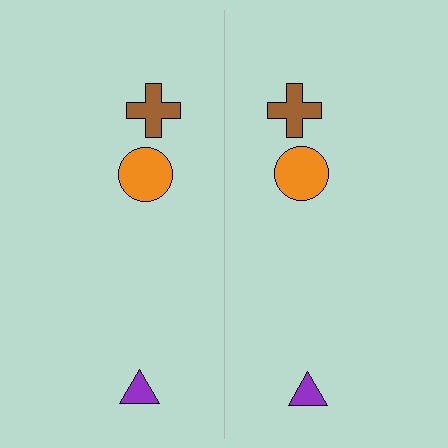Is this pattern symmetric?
Yes, this pattern has bilateral (reflection) symmetry.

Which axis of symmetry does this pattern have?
The pattern has a vertical axis of symmetry running through the center of the image.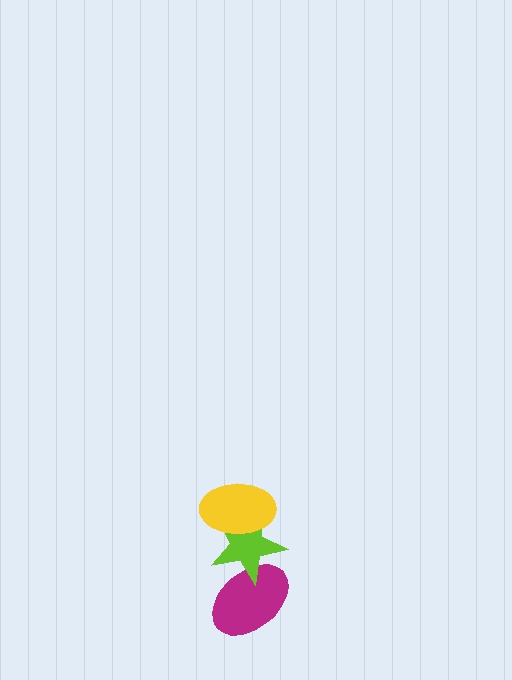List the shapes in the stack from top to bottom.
From top to bottom: the yellow ellipse, the lime star, the magenta ellipse.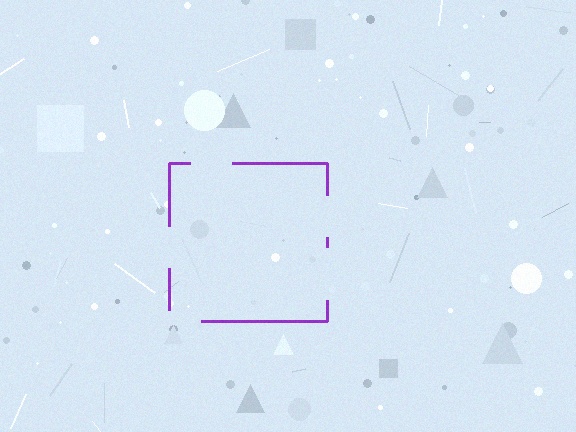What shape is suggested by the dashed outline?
The dashed outline suggests a square.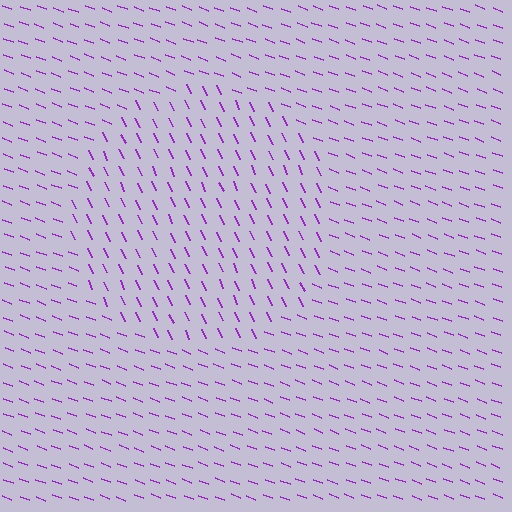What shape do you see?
I see a circle.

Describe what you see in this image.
The image is filled with small purple line segments. A circle region in the image has lines oriented differently from the surrounding lines, creating a visible texture boundary.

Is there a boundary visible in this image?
Yes, there is a texture boundary formed by a change in line orientation.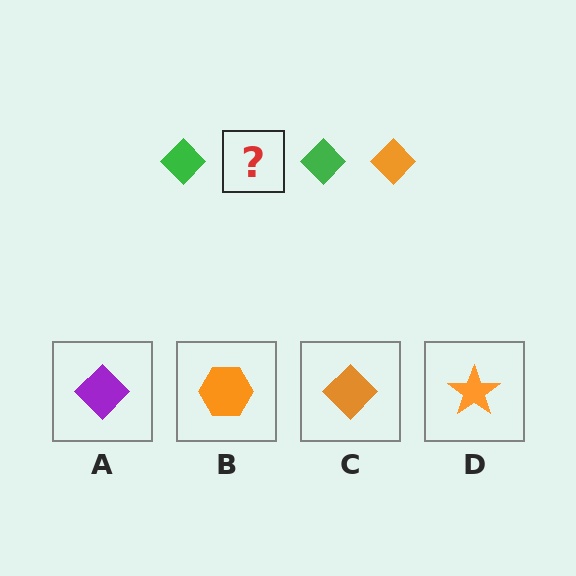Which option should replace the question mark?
Option C.